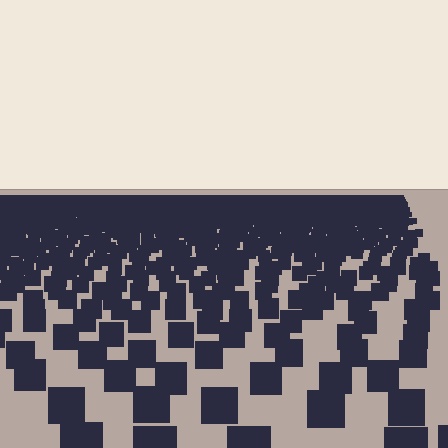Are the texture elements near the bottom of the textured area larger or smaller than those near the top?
Larger. Near the bottom, elements are closer to the viewer and appear at a bigger on-screen size.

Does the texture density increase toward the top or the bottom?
Density increases toward the top.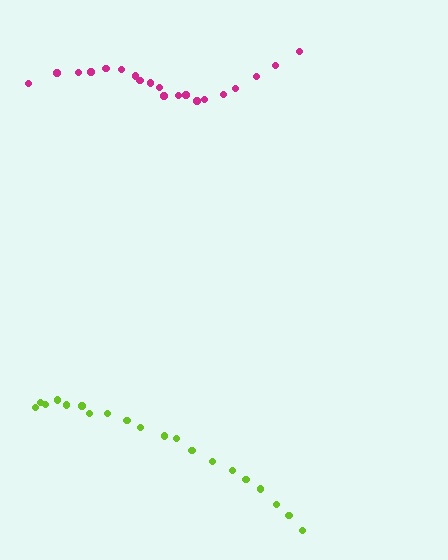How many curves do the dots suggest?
There are 2 distinct paths.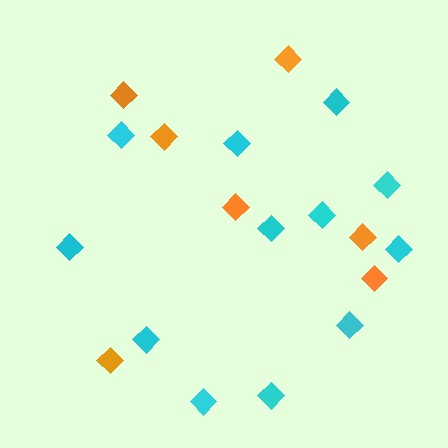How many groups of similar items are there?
There are 2 groups: one group of orange diamonds (7) and one group of cyan diamonds (12).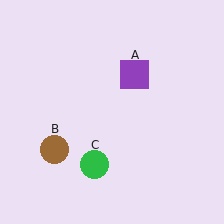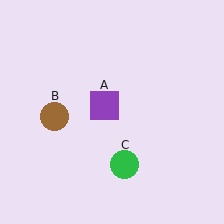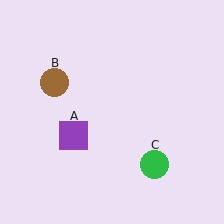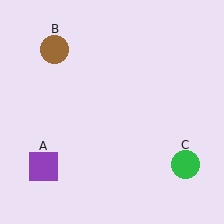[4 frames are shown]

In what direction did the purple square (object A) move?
The purple square (object A) moved down and to the left.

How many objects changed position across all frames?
3 objects changed position: purple square (object A), brown circle (object B), green circle (object C).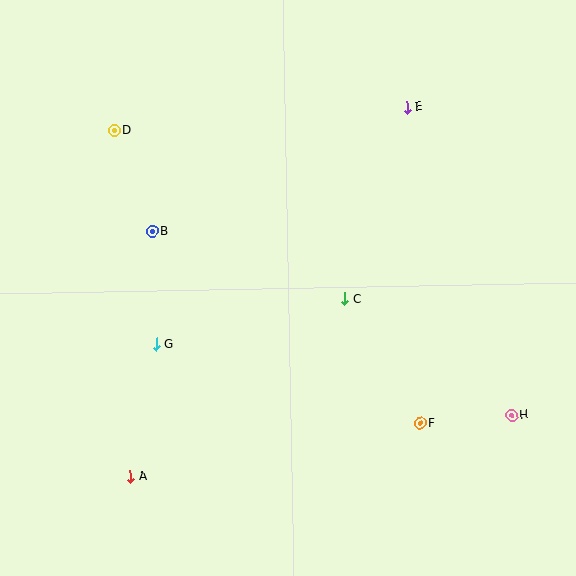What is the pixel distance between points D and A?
The distance between D and A is 346 pixels.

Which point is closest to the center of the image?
Point C at (345, 299) is closest to the center.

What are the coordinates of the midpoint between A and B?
The midpoint between A and B is at (141, 354).